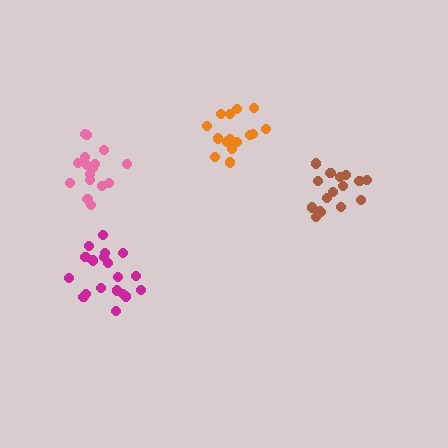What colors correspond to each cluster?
The clusters are colored: brown, orange, magenta, pink.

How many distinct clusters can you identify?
There are 4 distinct clusters.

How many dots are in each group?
Group 1: 16 dots, Group 2: 15 dots, Group 3: 19 dots, Group 4: 16 dots (66 total).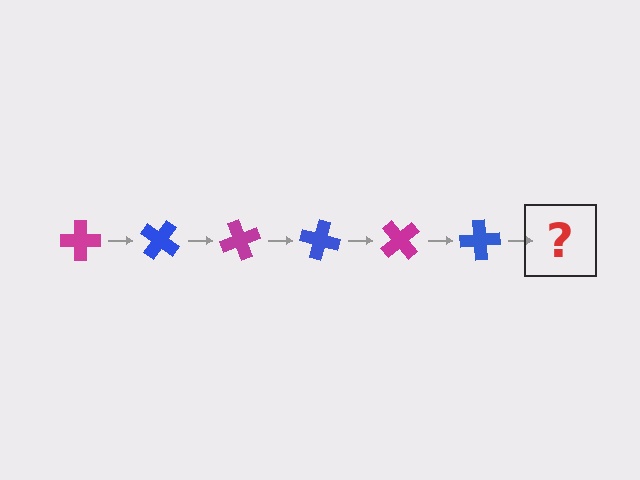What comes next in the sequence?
The next element should be a magenta cross, rotated 210 degrees from the start.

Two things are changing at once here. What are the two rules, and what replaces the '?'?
The two rules are that it rotates 35 degrees each step and the color cycles through magenta and blue. The '?' should be a magenta cross, rotated 210 degrees from the start.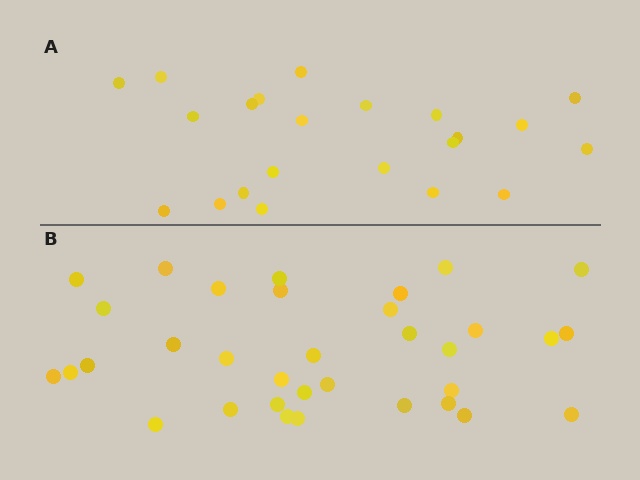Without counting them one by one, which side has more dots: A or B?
Region B (the bottom region) has more dots.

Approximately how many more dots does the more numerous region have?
Region B has roughly 12 or so more dots than region A.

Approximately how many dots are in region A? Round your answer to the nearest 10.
About 20 dots. (The exact count is 22, which rounds to 20.)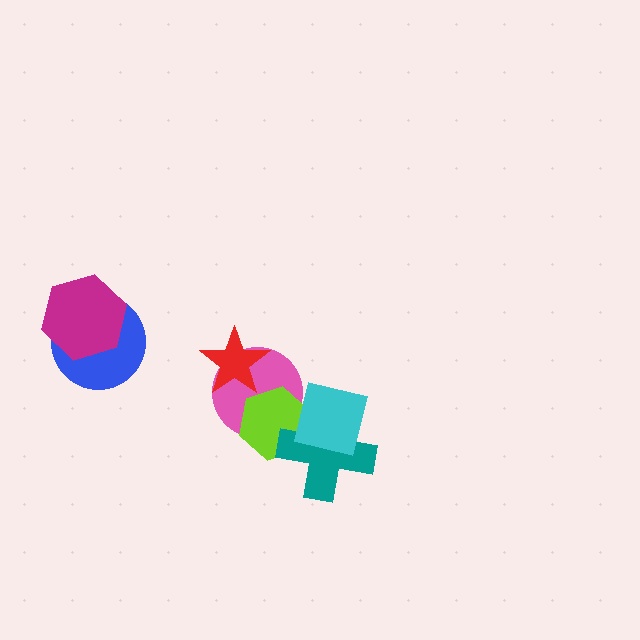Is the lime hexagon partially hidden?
Yes, it is partially covered by another shape.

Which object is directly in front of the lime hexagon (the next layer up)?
The teal cross is directly in front of the lime hexagon.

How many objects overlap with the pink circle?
3 objects overlap with the pink circle.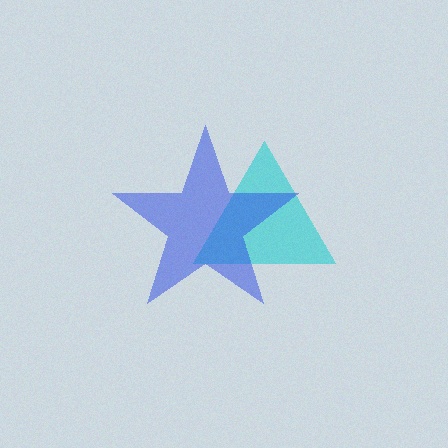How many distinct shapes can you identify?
There are 2 distinct shapes: a cyan triangle, a blue star.